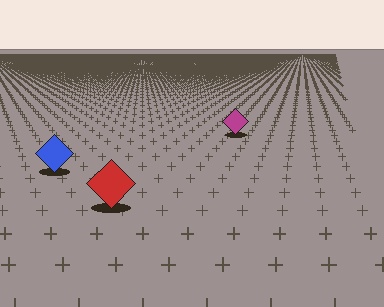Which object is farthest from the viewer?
The magenta diamond is farthest from the viewer. It appears smaller and the ground texture around it is denser.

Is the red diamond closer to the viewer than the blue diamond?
Yes. The red diamond is closer — you can tell from the texture gradient: the ground texture is coarser near it.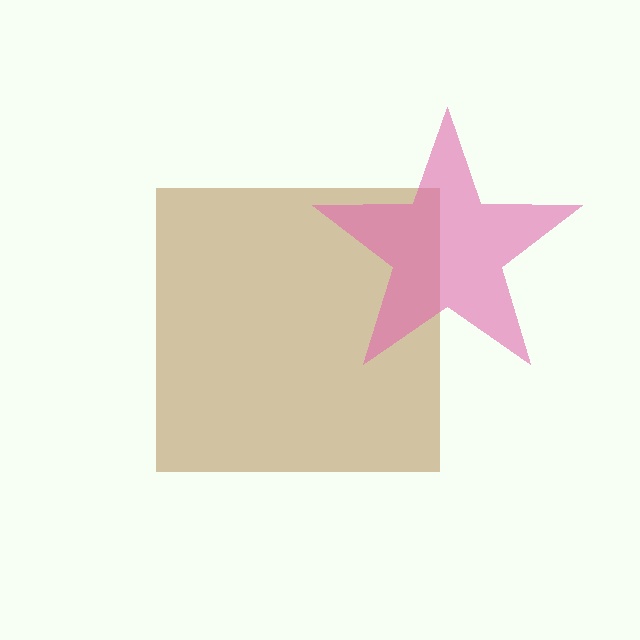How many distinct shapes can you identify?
There are 2 distinct shapes: a brown square, a pink star.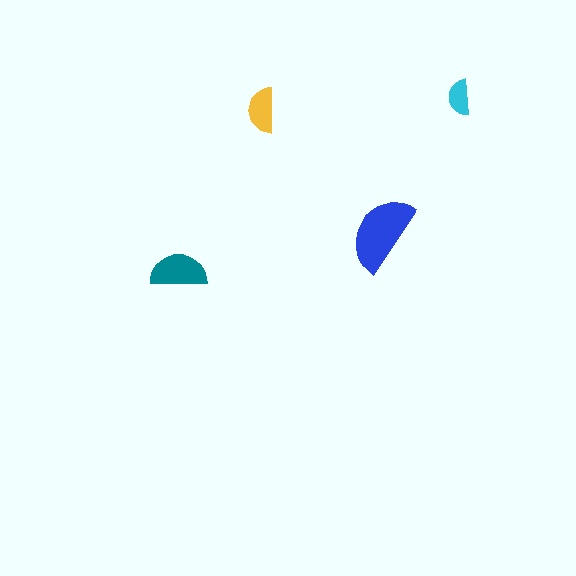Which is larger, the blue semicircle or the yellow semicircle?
The blue one.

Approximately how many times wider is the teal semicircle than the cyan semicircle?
About 1.5 times wider.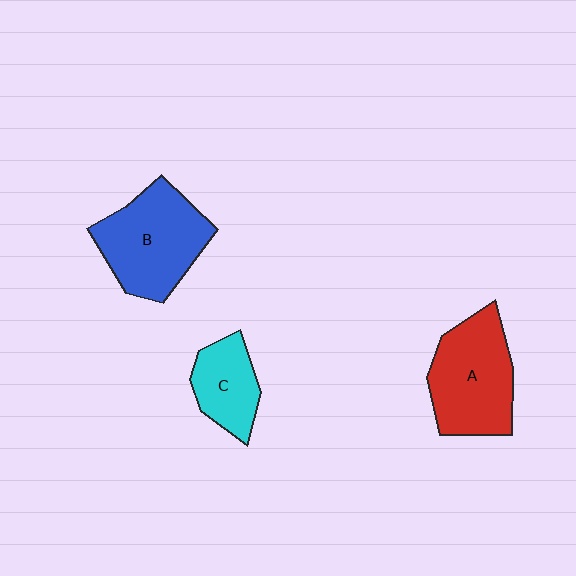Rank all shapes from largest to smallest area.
From largest to smallest: B (blue), A (red), C (cyan).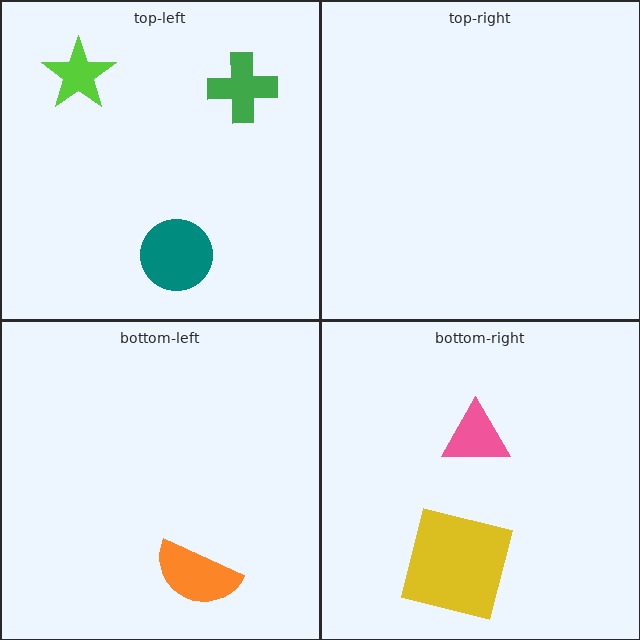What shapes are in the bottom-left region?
The orange semicircle.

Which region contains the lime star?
The top-left region.